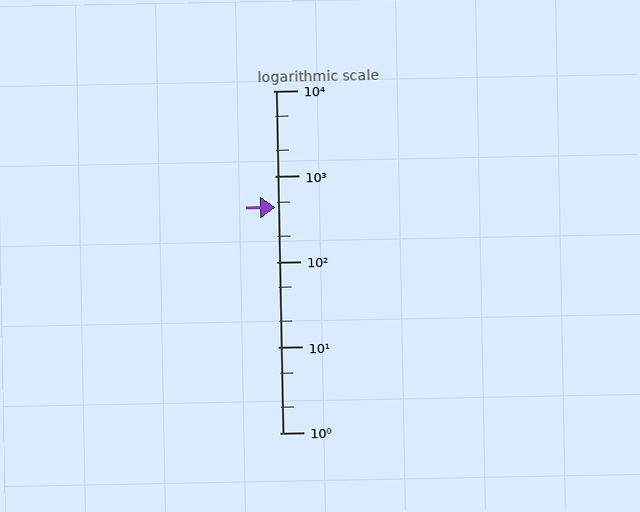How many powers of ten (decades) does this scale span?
The scale spans 4 decades, from 1 to 10000.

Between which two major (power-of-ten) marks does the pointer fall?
The pointer is between 100 and 1000.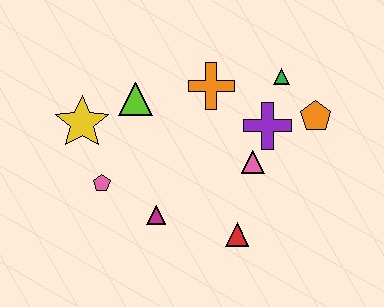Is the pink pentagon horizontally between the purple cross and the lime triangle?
No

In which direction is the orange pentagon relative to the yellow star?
The orange pentagon is to the right of the yellow star.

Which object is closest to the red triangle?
The pink triangle is closest to the red triangle.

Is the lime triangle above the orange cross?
No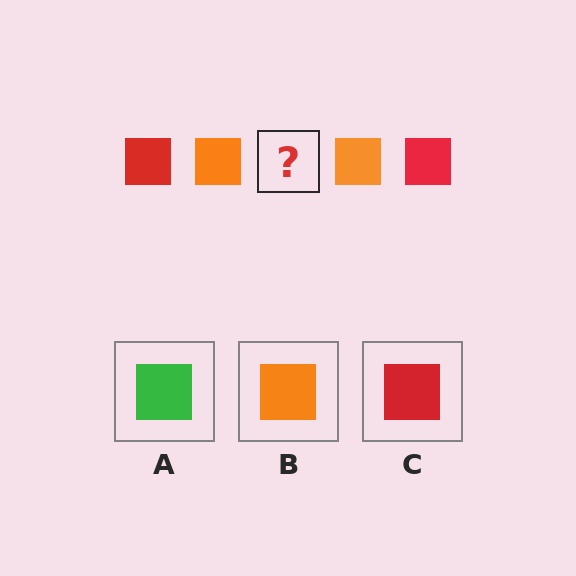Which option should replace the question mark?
Option C.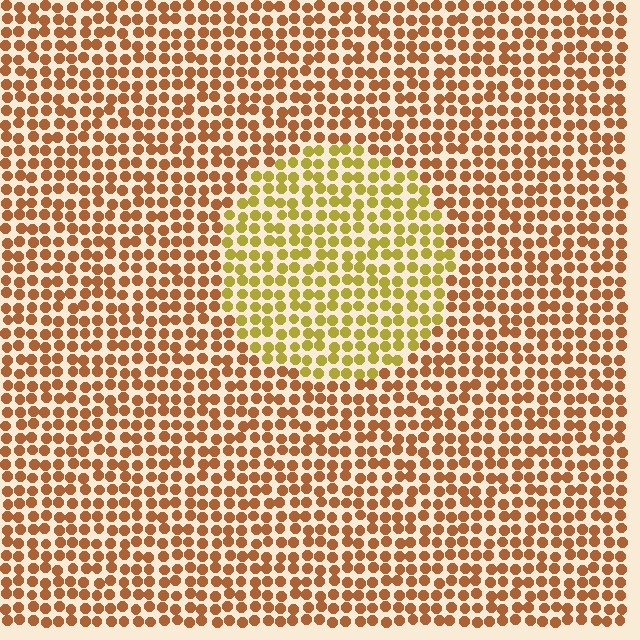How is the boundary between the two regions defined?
The boundary is defined purely by a slight shift in hue (about 36 degrees). Spacing, size, and orientation are identical on both sides.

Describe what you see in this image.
The image is filled with small brown elements in a uniform arrangement. A circle-shaped region is visible where the elements are tinted to a slightly different hue, forming a subtle color boundary.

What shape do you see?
I see a circle.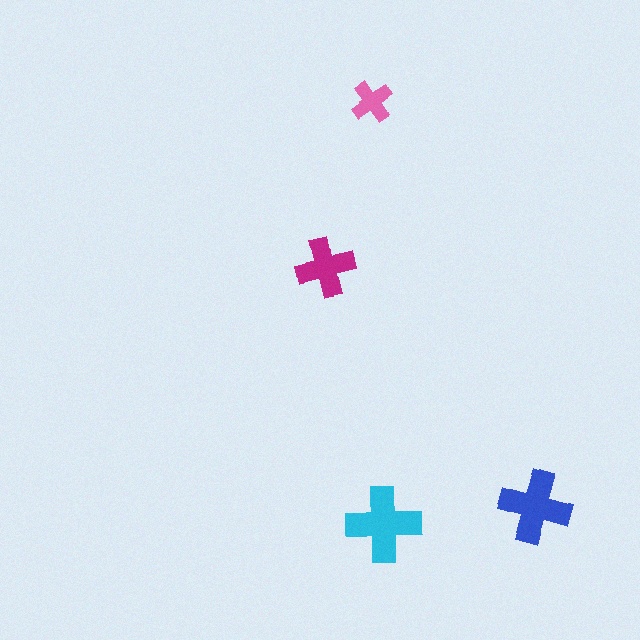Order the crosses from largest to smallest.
the cyan one, the blue one, the magenta one, the pink one.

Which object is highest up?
The pink cross is topmost.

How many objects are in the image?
There are 4 objects in the image.